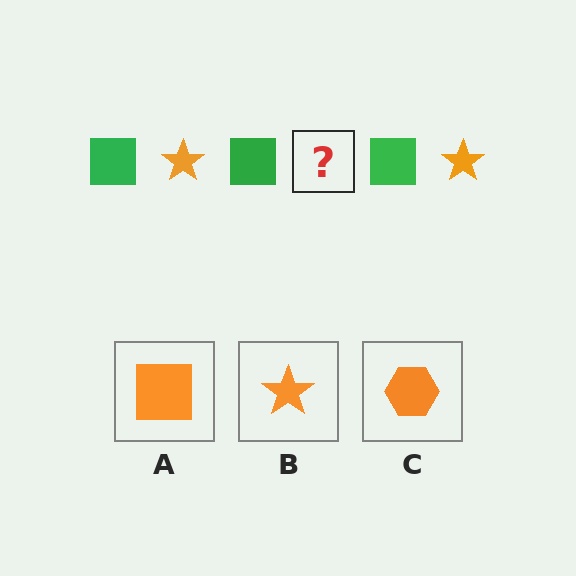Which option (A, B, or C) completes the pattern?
B.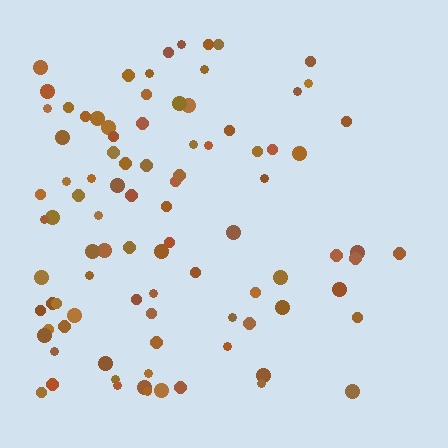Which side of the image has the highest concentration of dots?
The left.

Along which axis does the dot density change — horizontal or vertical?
Horizontal.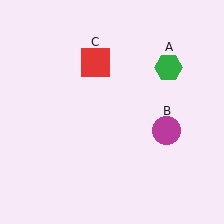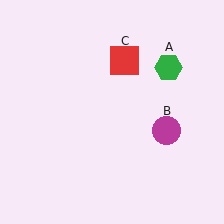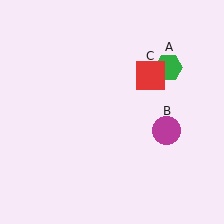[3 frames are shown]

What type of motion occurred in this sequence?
The red square (object C) rotated clockwise around the center of the scene.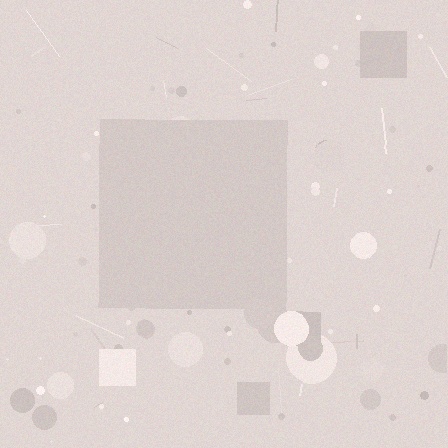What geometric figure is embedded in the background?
A square is embedded in the background.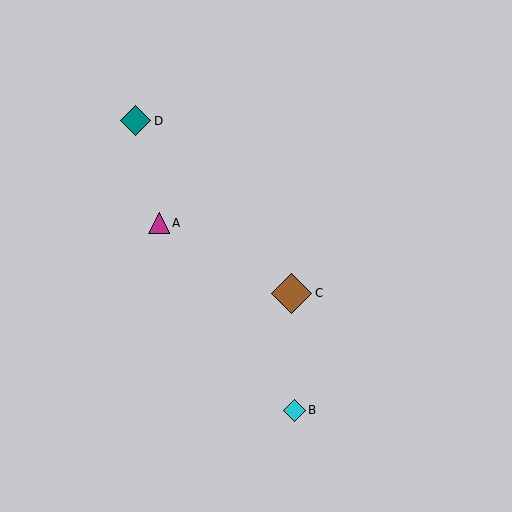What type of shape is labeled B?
Shape B is a cyan diamond.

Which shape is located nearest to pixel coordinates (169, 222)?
The magenta triangle (labeled A) at (159, 223) is nearest to that location.